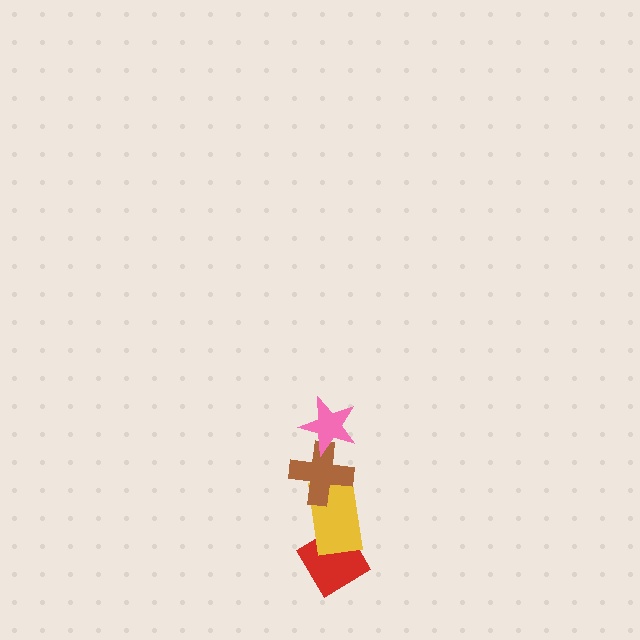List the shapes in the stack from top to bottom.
From top to bottom: the pink star, the brown cross, the yellow rectangle, the red diamond.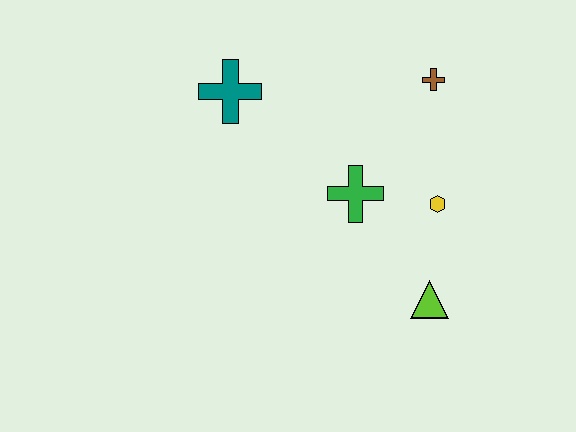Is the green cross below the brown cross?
Yes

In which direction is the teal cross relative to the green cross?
The teal cross is to the left of the green cross.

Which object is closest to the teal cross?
The green cross is closest to the teal cross.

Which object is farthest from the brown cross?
The lime triangle is farthest from the brown cross.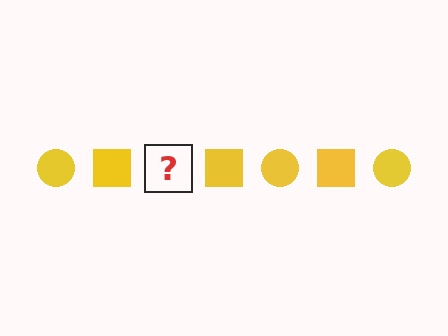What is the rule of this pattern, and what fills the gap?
The rule is that the pattern cycles through circle, square shapes in yellow. The gap should be filled with a yellow circle.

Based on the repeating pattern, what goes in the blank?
The blank should be a yellow circle.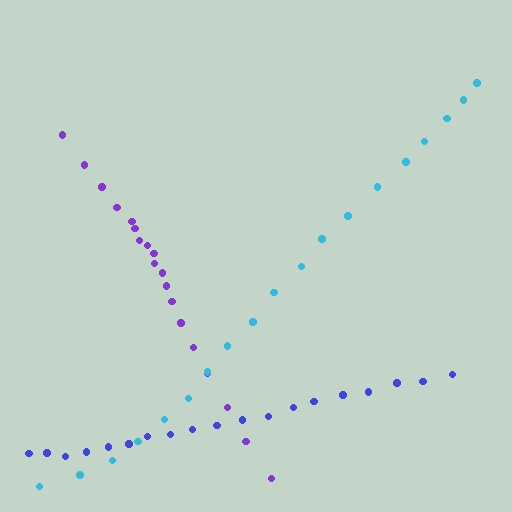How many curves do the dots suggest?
There are 3 distinct paths.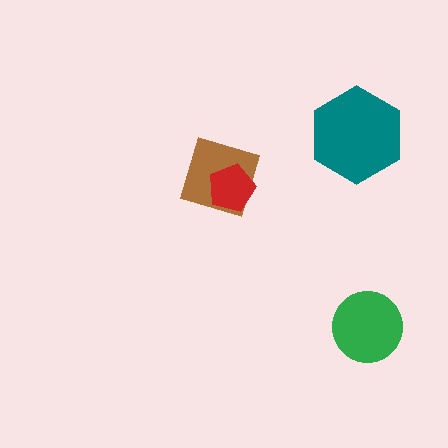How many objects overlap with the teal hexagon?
0 objects overlap with the teal hexagon.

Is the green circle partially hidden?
No, no other shape covers it.